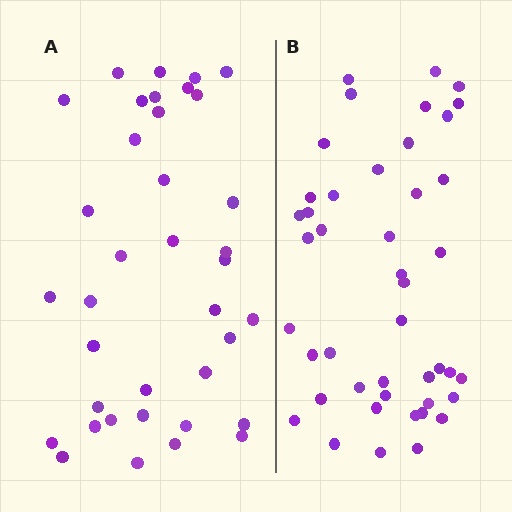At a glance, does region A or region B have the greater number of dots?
Region B (the right region) has more dots.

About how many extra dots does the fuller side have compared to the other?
Region B has roughly 8 or so more dots than region A.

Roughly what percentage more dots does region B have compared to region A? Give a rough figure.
About 20% more.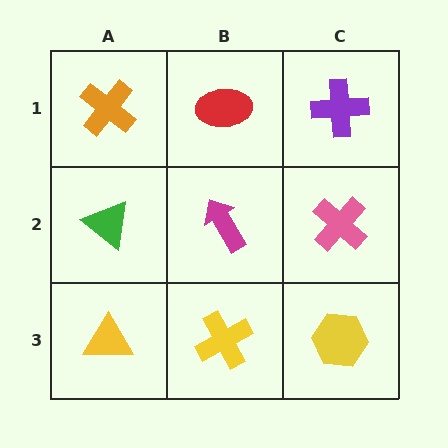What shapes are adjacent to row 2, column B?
A red ellipse (row 1, column B), a yellow cross (row 3, column B), a green triangle (row 2, column A), a pink cross (row 2, column C).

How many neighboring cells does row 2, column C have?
3.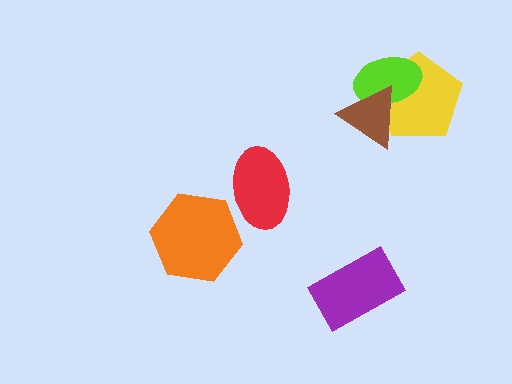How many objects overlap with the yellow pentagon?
2 objects overlap with the yellow pentagon.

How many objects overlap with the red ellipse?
0 objects overlap with the red ellipse.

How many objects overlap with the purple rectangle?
0 objects overlap with the purple rectangle.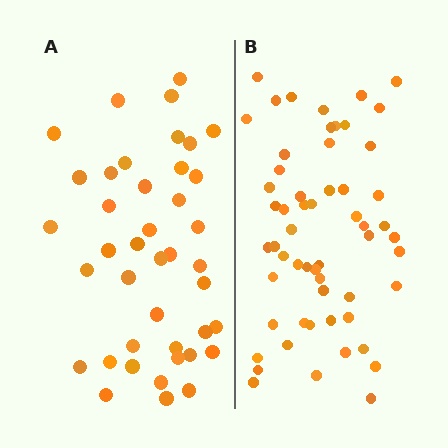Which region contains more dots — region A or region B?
Region B (the right region) has more dots.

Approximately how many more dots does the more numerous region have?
Region B has approximately 15 more dots than region A.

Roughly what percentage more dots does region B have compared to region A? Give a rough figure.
About 40% more.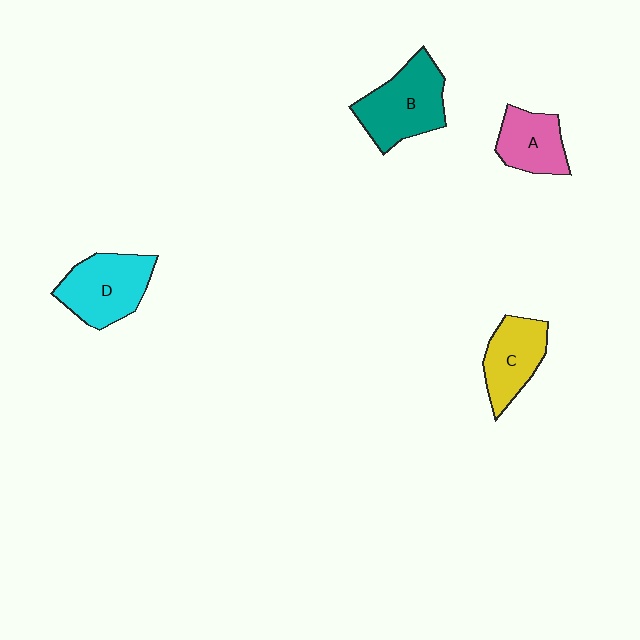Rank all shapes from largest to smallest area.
From largest to smallest: B (teal), D (cyan), C (yellow), A (pink).